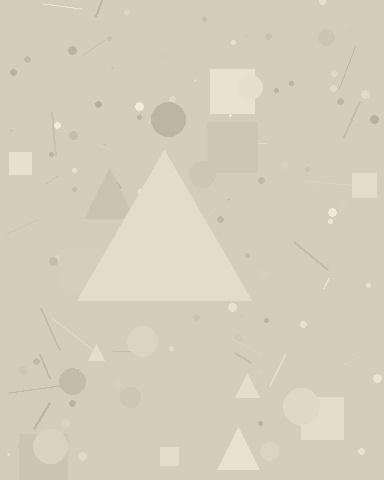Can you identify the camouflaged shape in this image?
The camouflaged shape is a triangle.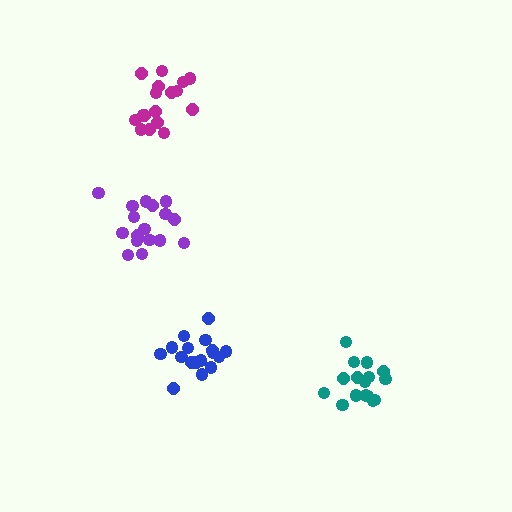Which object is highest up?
The magenta cluster is topmost.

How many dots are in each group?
Group 1: 17 dots, Group 2: 17 dots, Group 3: 16 dots, Group 4: 17 dots (67 total).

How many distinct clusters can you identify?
There are 4 distinct clusters.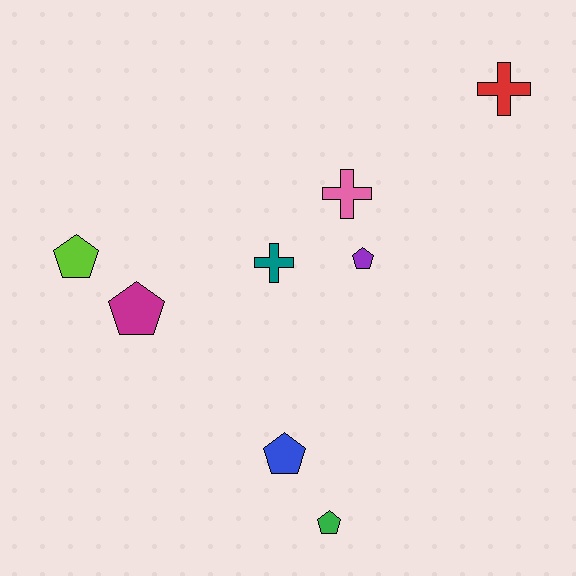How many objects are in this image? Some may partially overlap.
There are 8 objects.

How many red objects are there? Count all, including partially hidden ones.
There is 1 red object.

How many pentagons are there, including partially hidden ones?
There are 5 pentagons.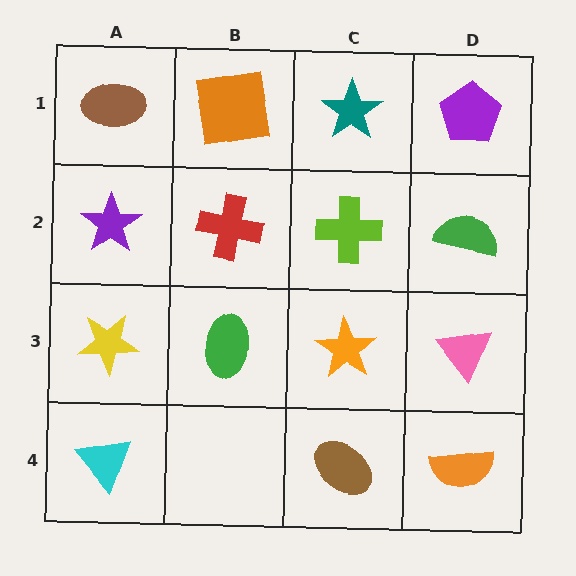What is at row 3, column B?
A green ellipse.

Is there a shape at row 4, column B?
No, that cell is empty.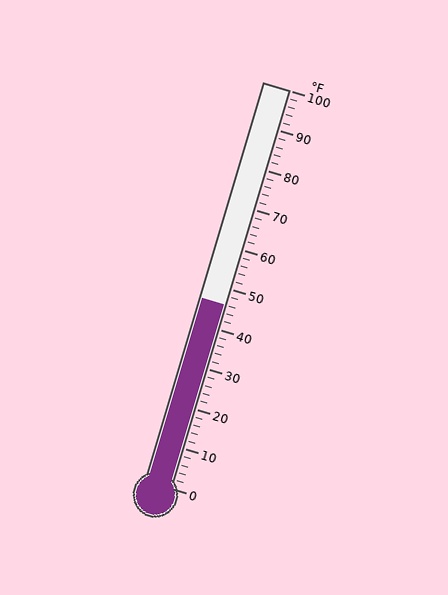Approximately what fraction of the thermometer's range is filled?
The thermometer is filled to approximately 45% of its range.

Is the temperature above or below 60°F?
The temperature is below 60°F.